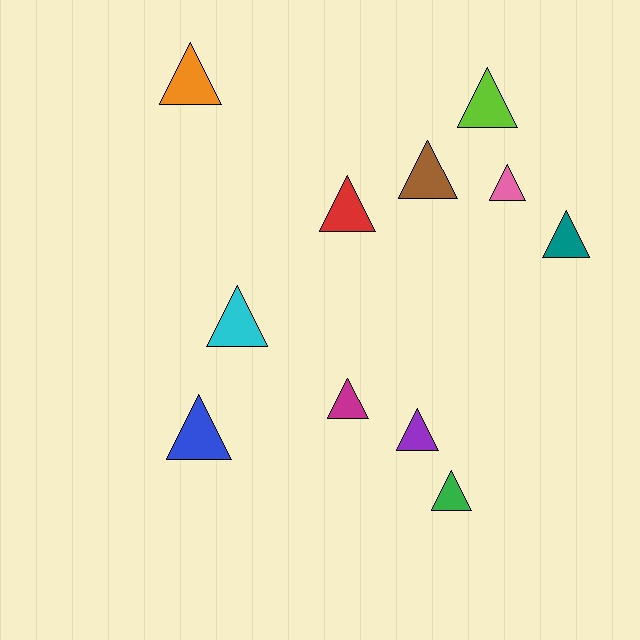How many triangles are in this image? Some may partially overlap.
There are 11 triangles.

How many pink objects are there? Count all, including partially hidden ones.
There is 1 pink object.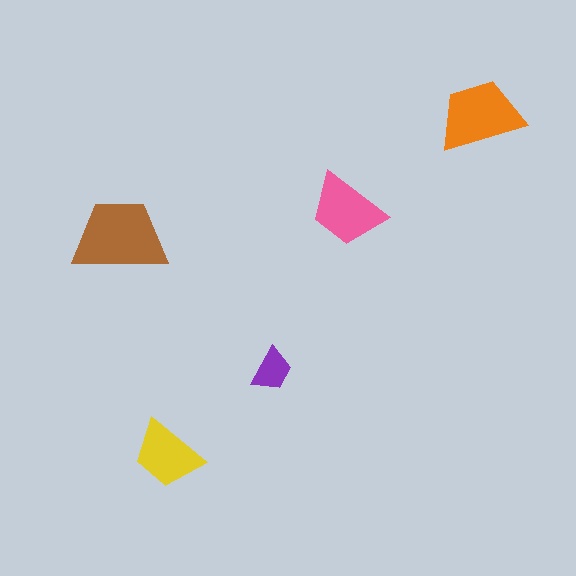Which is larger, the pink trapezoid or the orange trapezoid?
The orange one.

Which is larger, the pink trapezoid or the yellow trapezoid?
The pink one.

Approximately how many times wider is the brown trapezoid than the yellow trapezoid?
About 1.5 times wider.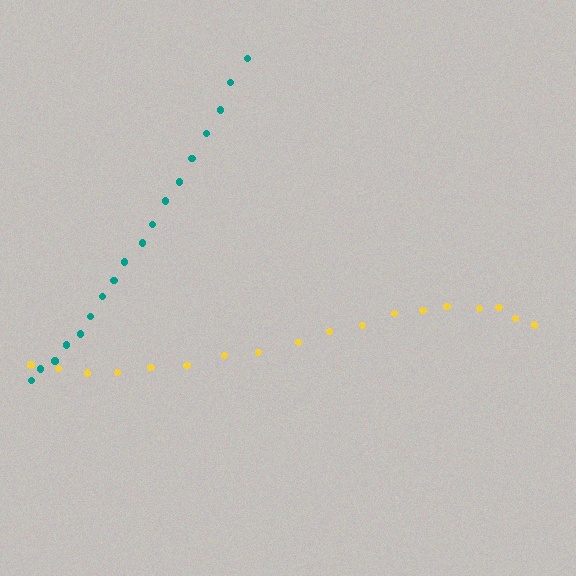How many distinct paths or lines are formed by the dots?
There are 2 distinct paths.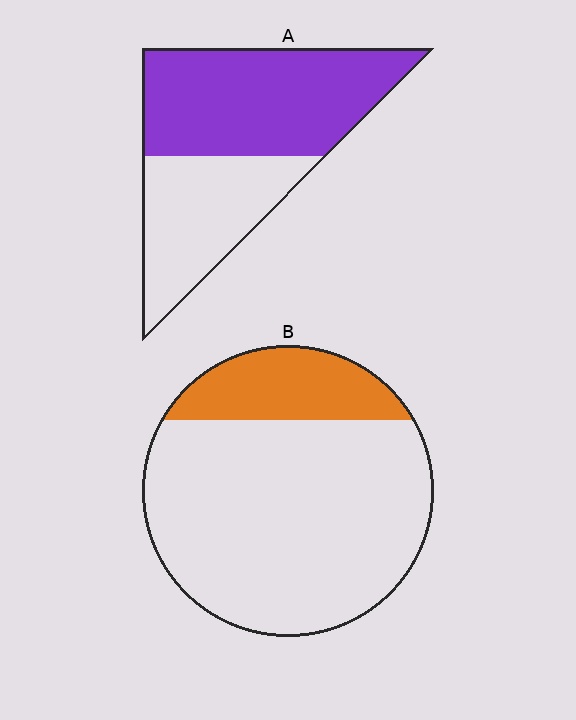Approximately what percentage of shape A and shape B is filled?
A is approximately 60% and B is approximately 20%.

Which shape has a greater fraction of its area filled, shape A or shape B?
Shape A.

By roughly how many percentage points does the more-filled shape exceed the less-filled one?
By roughly 40 percentage points (A over B).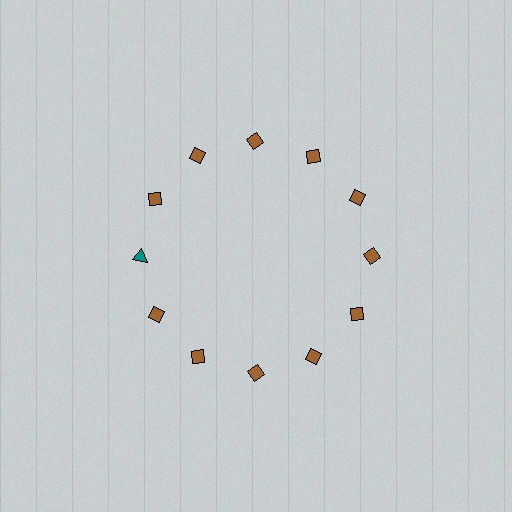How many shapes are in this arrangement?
There are 12 shapes arranged in a ring pattern.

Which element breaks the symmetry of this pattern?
The teal triangle at roughly the 9 o'clock position breaks the symmetry. All other shapes are brown diamonds.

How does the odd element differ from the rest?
It differs in both color (teal instead of brown) and shape (triangle instead of diamond).